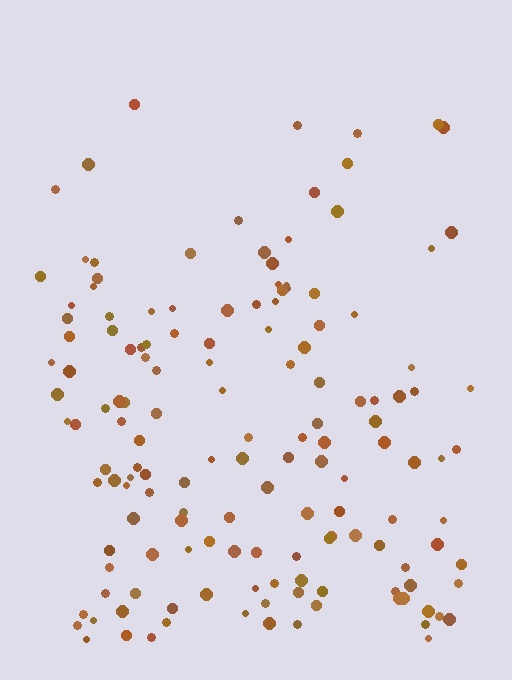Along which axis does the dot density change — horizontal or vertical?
Vertical.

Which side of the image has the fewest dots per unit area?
The top.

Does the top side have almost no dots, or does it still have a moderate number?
Still a moderate number, just noticeably fewer than the bottom.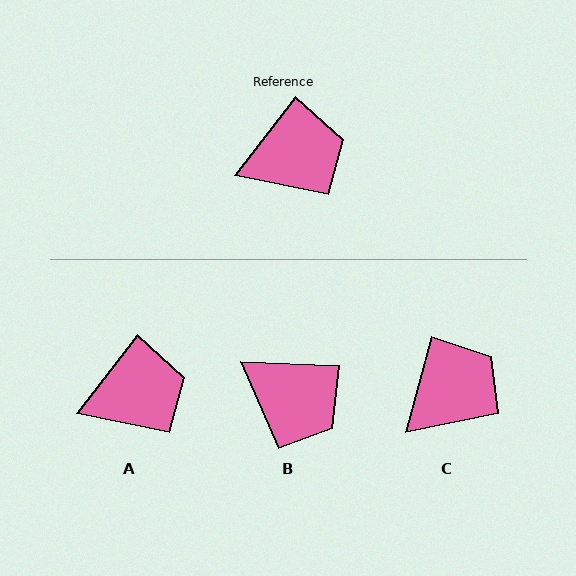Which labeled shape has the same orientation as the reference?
A.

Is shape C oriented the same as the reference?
No, it is off by about 23 degrees.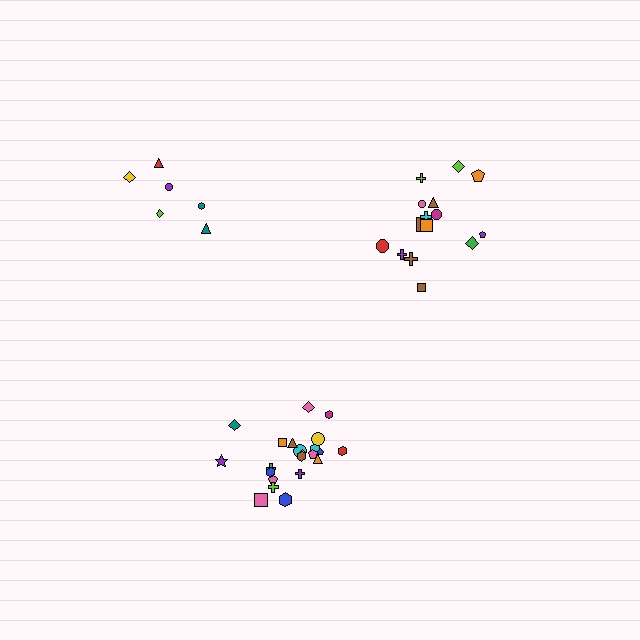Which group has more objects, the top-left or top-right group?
The top-right group.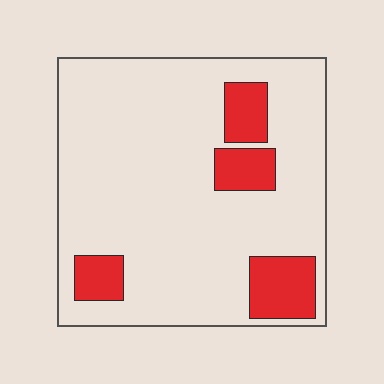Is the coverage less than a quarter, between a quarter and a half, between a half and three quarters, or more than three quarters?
Less than a quarter.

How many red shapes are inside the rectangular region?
4.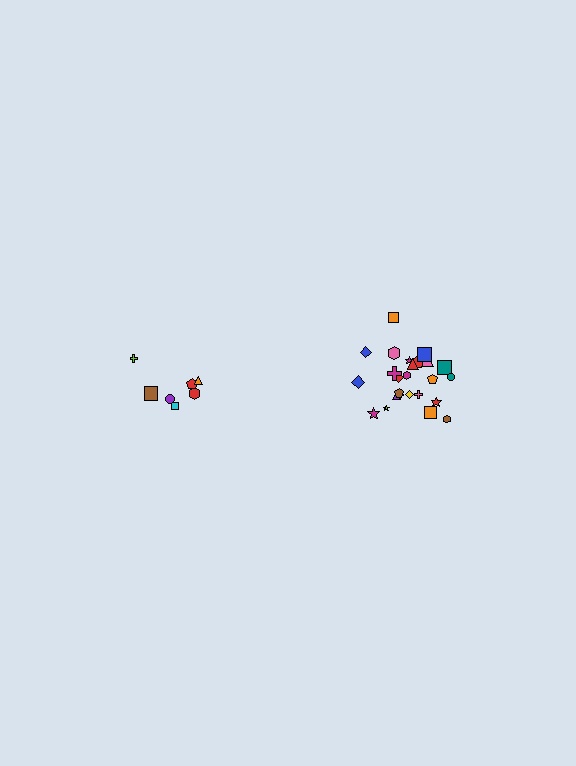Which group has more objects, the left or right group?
The right group.